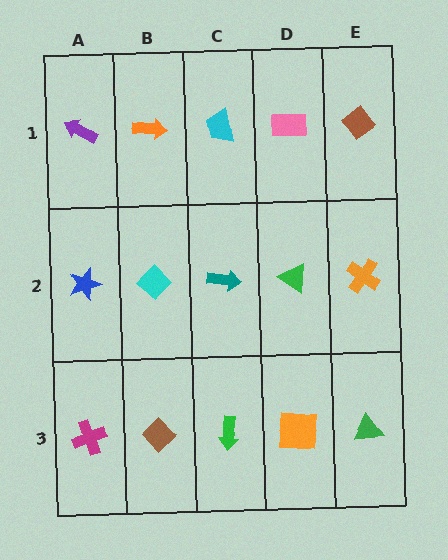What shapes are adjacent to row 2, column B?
An orange arrow (row 1, column B), a brown diamond (row 3, column B), a blue star (row 2, column A), a teal arrow (row 2, column C).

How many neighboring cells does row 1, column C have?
3.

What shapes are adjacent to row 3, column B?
A cyan diamond (row 2, column B), a magenta cross (row 3, column A), a green arrow (row 3, column C).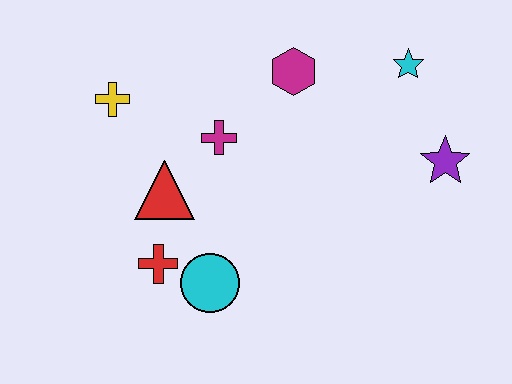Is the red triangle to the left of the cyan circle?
Yes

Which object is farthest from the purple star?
The yellow cross is farthest from the purple star.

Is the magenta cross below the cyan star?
Yes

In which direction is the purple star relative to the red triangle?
The purple star is to the right of the red triangle.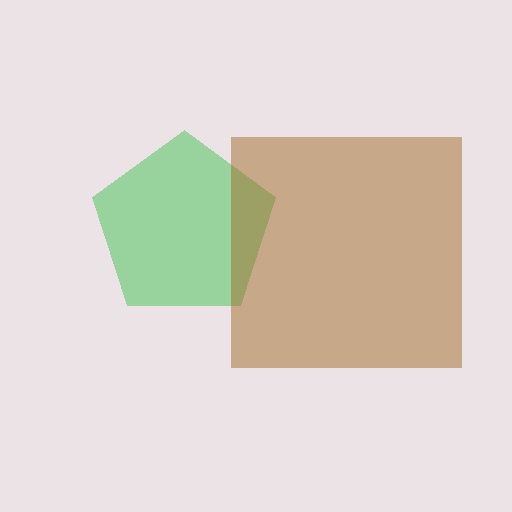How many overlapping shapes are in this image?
There are 2 overlapping shapes in the image.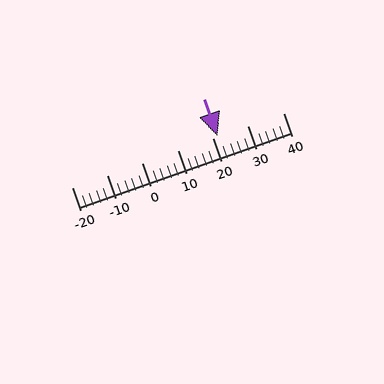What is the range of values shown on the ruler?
The ruler shows values from -20 to 40.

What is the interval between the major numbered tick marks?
The major tick marks are spaced 10 units apart.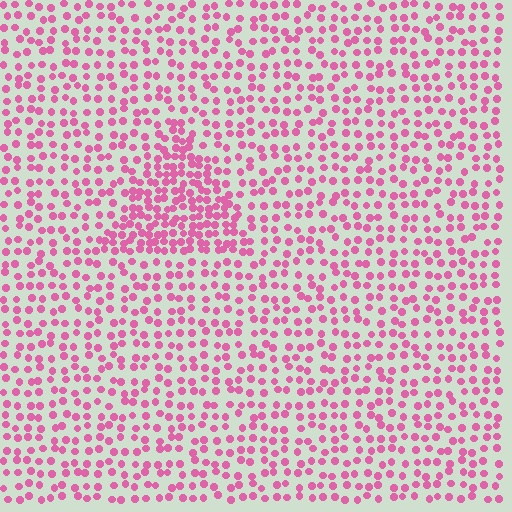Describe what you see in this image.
The image contains small pink elements arranged at two different densities. A triangle-shaped region is visible where the elements are more densely packed than the surrounding area.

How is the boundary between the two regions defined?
The boundary is defined by a change in element density (approximately 1.9x ratio). All elements are the same color, size, and shape.